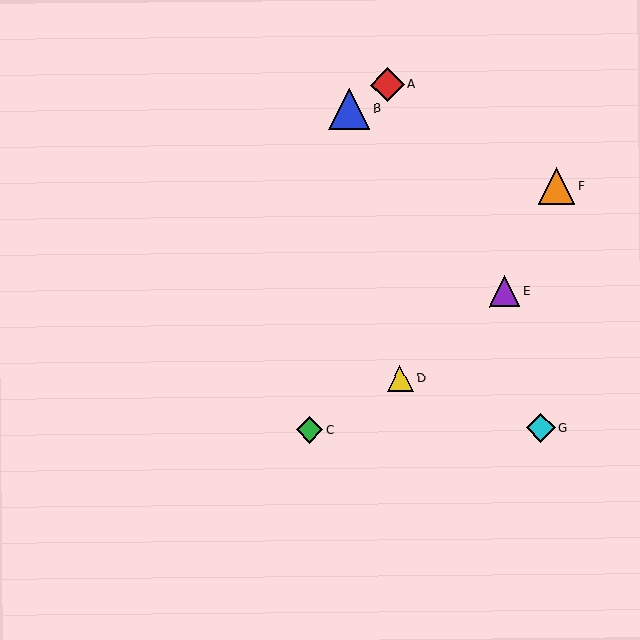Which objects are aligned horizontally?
Objects C, G are aligned horizontally.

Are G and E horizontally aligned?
No, G is at y≈428 and E is at y≈292.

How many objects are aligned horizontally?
2 objects (C, G) are aligned horizontally.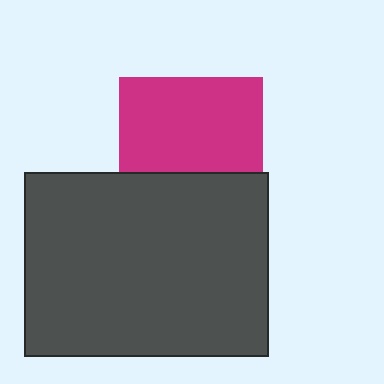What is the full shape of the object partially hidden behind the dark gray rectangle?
The partially hidden object is a magenta square.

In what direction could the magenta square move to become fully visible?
The magenta square could move up. That would shift it out from behind the dark gray rectangle entirely.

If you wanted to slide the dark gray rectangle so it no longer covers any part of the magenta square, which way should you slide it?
Slide it down — that is the most direct way to separate the two shapes.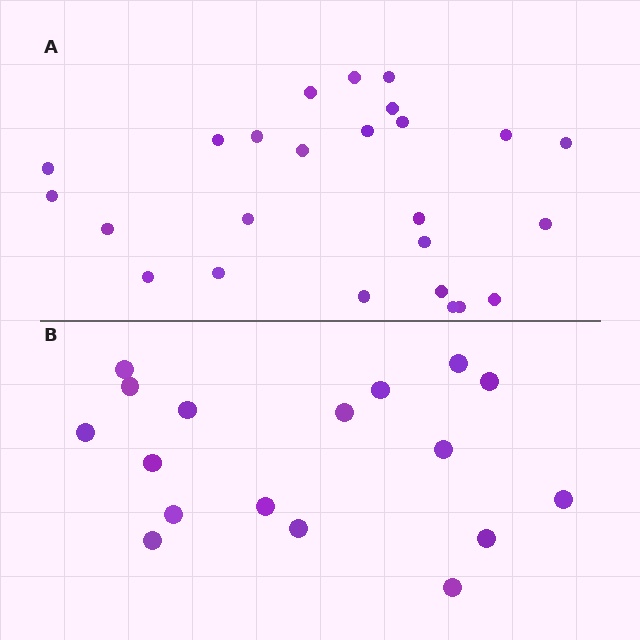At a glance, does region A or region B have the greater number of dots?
Region A (the top region) has more dots.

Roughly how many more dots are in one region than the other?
Region A has roughly 8 or so more dots than region B.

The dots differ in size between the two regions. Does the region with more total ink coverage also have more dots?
No. Region B has more total ink coverage because its dots are larger, but region A actually contains more individual dots. Total area can be misleading — the number of items is what matters here.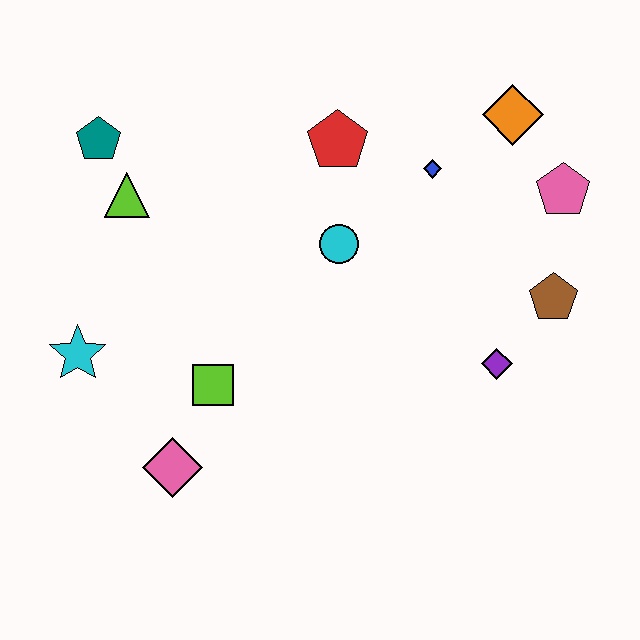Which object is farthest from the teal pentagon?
The brown pentagon is farthest from the teal pentagon.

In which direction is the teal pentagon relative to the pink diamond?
The teal pentagon is above the pink diamond.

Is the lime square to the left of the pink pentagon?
Yes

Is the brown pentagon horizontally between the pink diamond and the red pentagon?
No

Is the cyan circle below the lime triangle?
Yes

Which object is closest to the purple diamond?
The brown pentagon is closest to the purple diamond.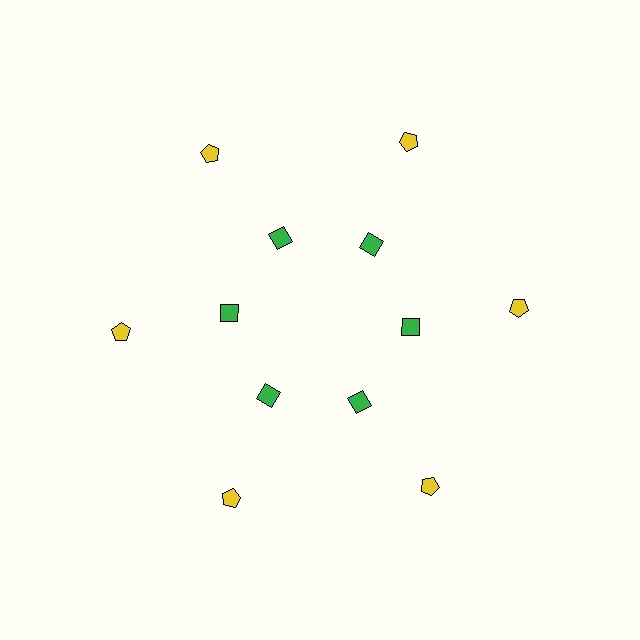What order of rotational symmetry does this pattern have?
This pattern has 6-fold rotational symmetry.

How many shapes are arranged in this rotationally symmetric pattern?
There are 12 shapes, arranged in 6 groups of 2.